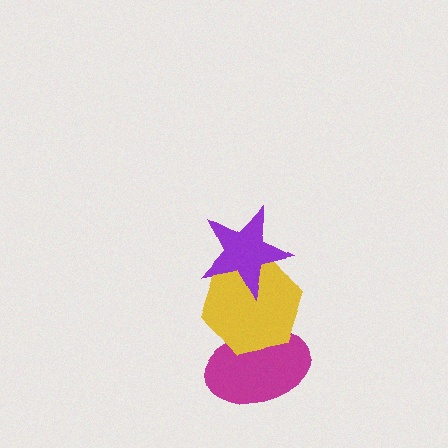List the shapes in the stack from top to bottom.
From top to bottom: the purple star, the yellow hexagon, the magenta ellipse.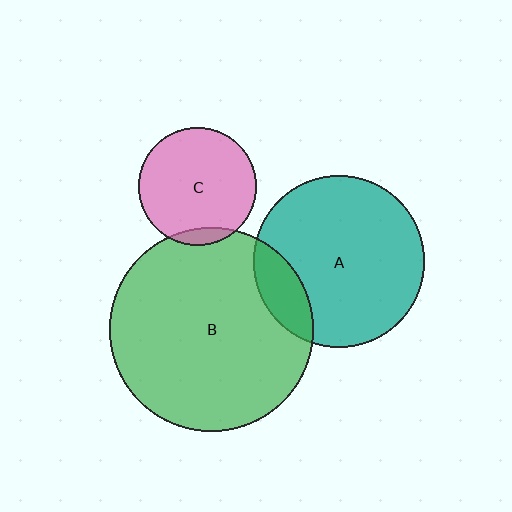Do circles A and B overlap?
Yes.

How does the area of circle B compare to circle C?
Approximately 3.0 times.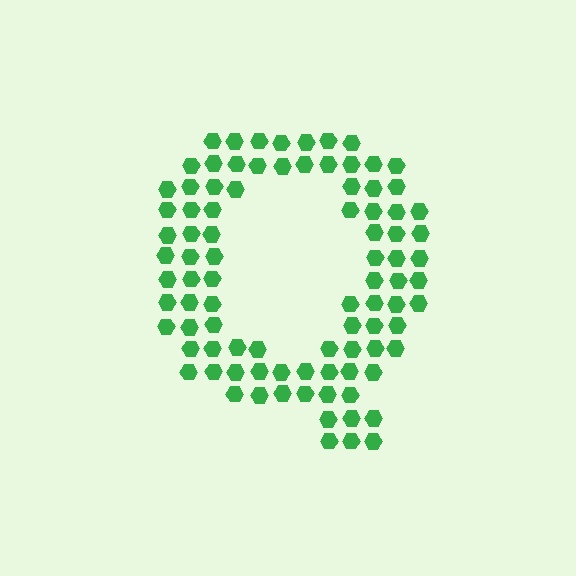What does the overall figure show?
The overall figure shows the letter Q.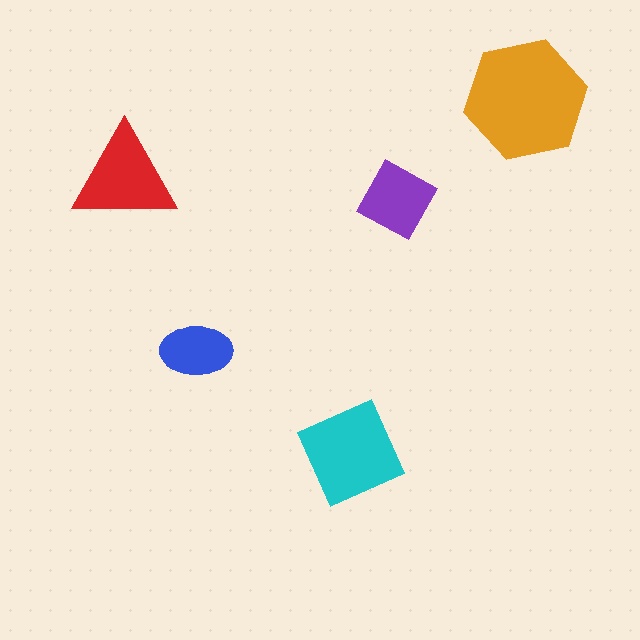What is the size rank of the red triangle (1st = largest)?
3rd.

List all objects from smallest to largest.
The blue ellipse, the purple square, the red triangle, the cyan diamond, the orange hexagon.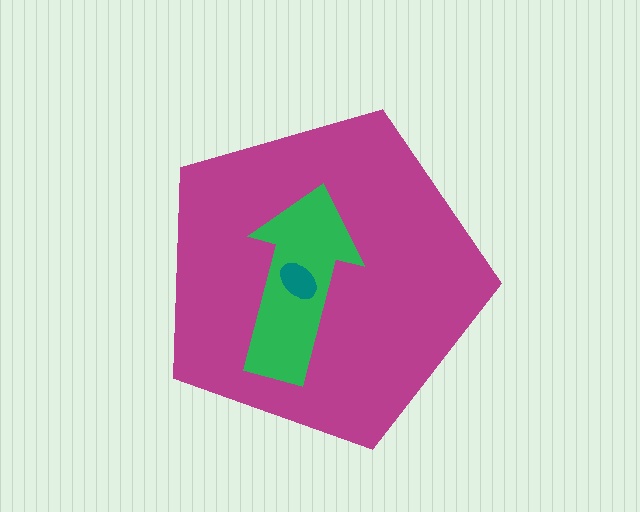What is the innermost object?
The teal ellipse.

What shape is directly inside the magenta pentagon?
The green arrow.